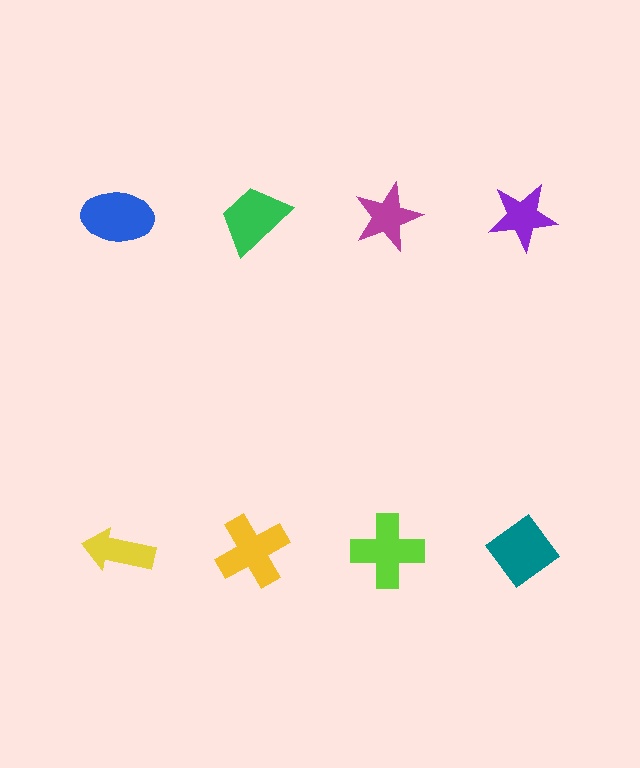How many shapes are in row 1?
4 shapes.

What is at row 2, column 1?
A yellow arrow.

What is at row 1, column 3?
A magenta star.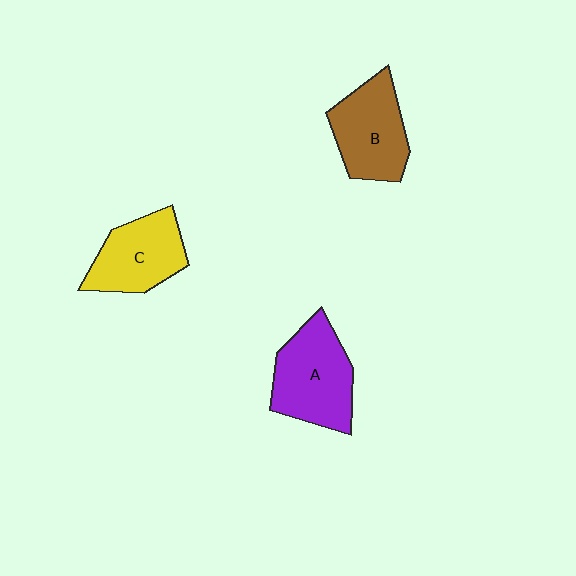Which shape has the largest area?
Shape A (purple).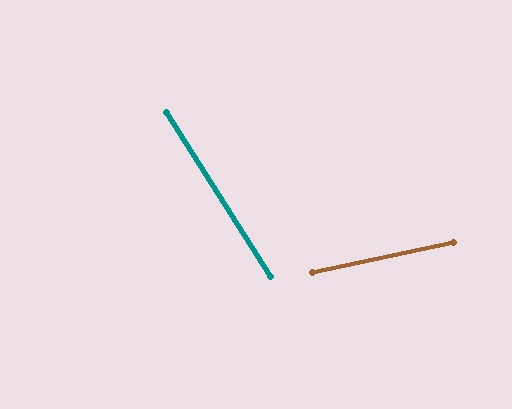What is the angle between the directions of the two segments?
Approximately 70 degrees.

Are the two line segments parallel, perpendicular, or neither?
Neither parallel nor perpendicular — they differ by about 70°.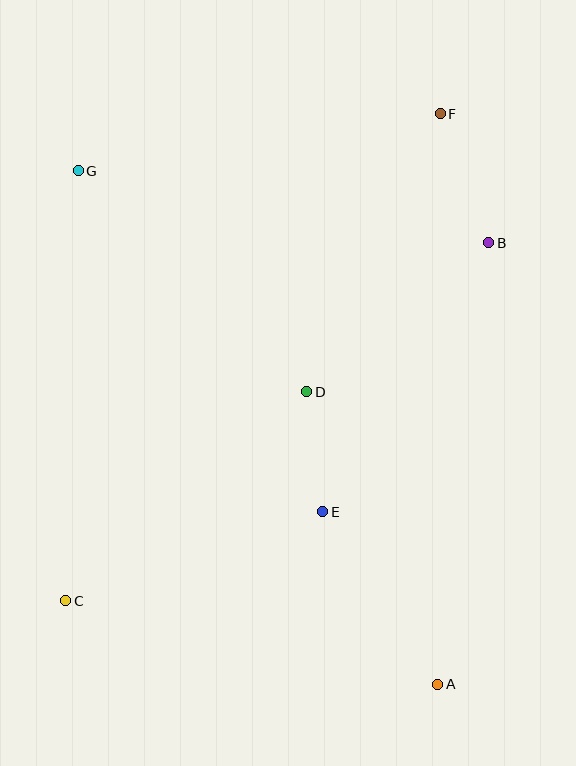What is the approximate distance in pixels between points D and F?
The distance between D and F is approximately 308 pixels.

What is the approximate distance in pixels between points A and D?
The distance between A and D is approximately 321 pixels.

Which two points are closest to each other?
Points D and E are closest to each other.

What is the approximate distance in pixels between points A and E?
The distance between A and E is approximately 207 pixels.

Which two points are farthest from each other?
Points A and G are farthest from each other.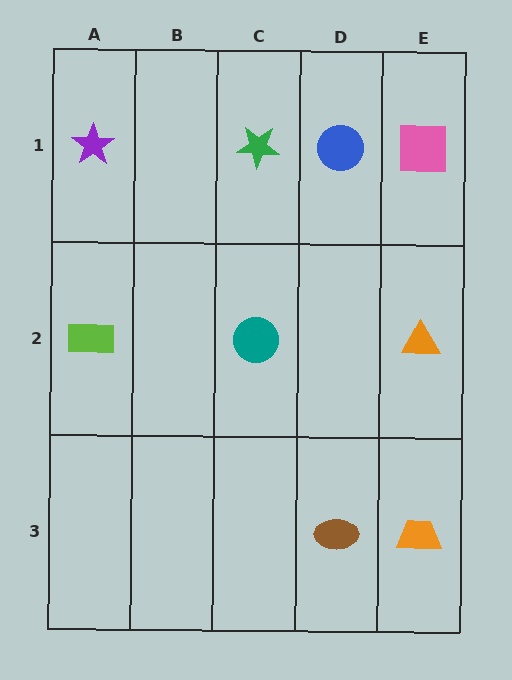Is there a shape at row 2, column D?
No, that cell is empty.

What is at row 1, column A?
A purple star.